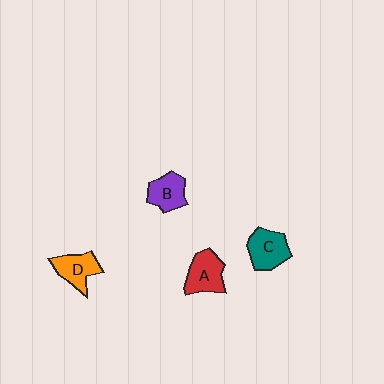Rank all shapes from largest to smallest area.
From largest to smallest: C (teal), A (red), D (orange), B (purple).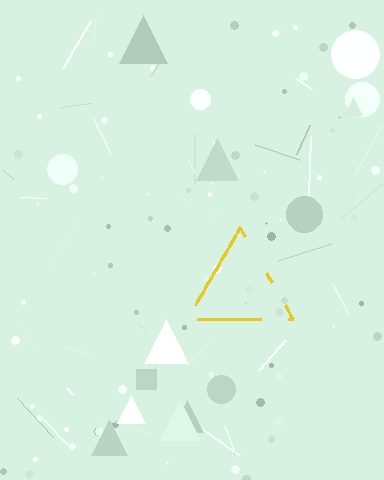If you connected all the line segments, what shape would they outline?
They would outline a triangle.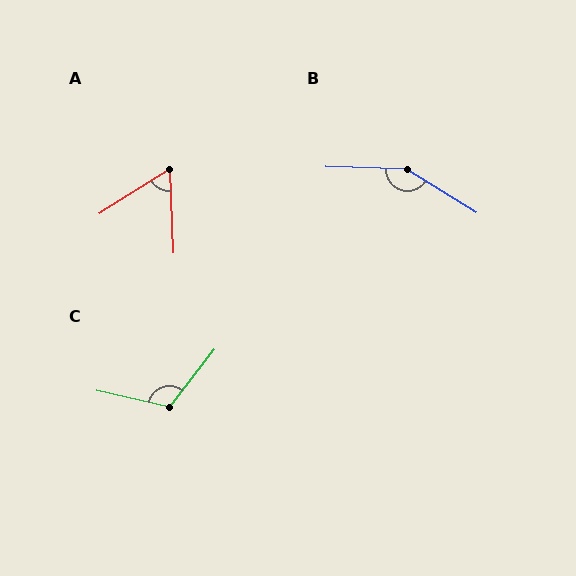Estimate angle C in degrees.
Approximately 116 degrees.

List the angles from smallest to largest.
A (60°), C (116°), B (150°).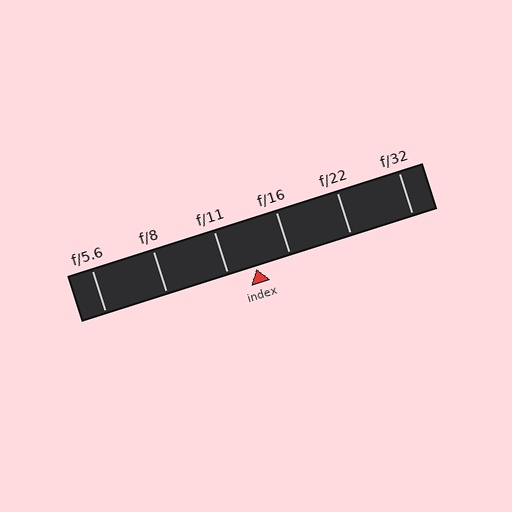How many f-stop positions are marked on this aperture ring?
There are 6 f-stop positions marked.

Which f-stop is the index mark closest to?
The index mark is closest to f/11.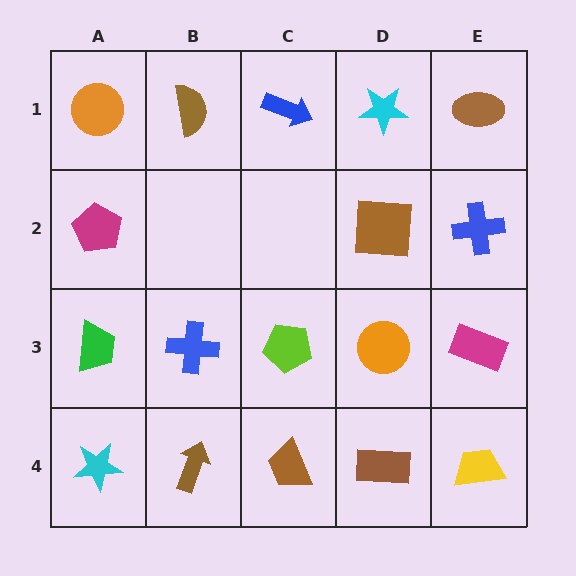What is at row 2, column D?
A brown square.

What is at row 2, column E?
A blue cross.